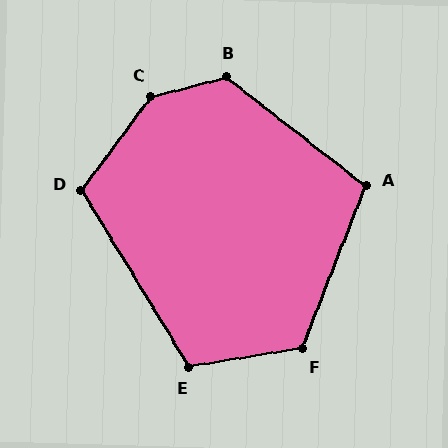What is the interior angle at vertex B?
Approximately 128 degrees (obtuse).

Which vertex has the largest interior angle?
C, at approximately 141 degrees.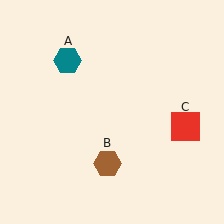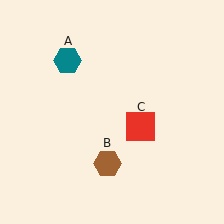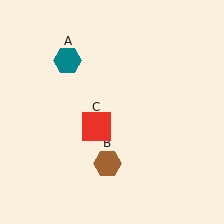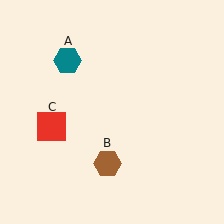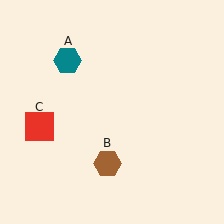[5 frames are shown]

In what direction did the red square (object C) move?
The red square (object C) moved left.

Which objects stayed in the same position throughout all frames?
Teal hexagon (object A) and brown hexagon (object B) remained stationary.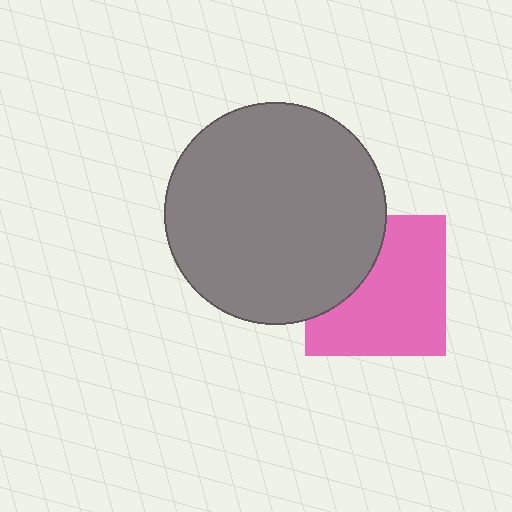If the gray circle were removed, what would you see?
You would see the complete pink square.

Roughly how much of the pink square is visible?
Most of it is visible (roughly 68%).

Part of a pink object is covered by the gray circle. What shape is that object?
It is a square.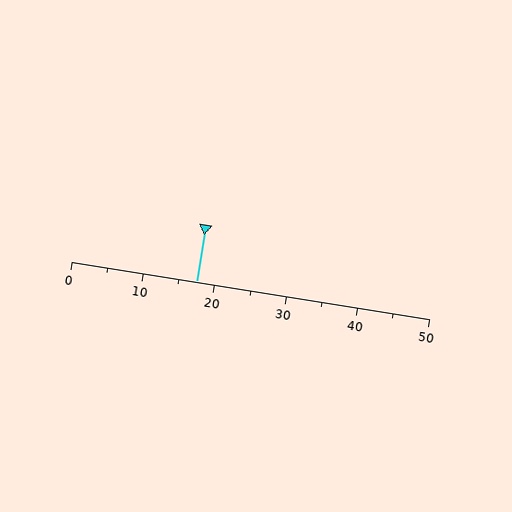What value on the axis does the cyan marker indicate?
The marker indicates approximately 17.5.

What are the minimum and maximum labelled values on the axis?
The axis runs from 0 to 50.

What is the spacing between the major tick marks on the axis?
The major ticks are spaced 10 apart.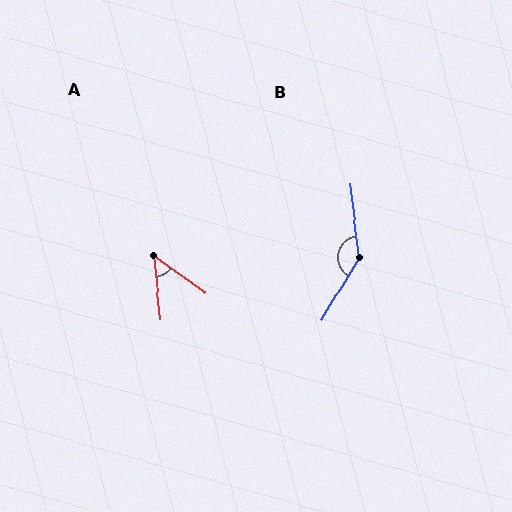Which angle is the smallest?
A, at approximately 48 degrees.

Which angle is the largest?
B, at approximately 142 degrees.